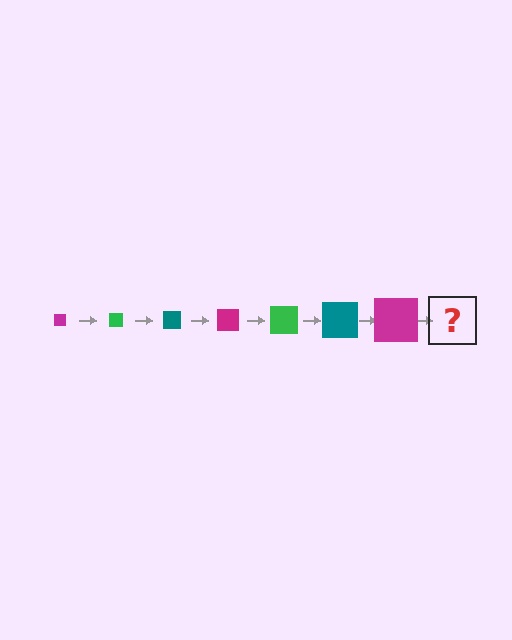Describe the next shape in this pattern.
It should be a green square, larger than the previous one.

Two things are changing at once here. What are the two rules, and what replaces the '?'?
The two rules are that the square grows larger each step and the color cycles through magenta, green, and teal. The '?' should be a green square, larger than the previous one.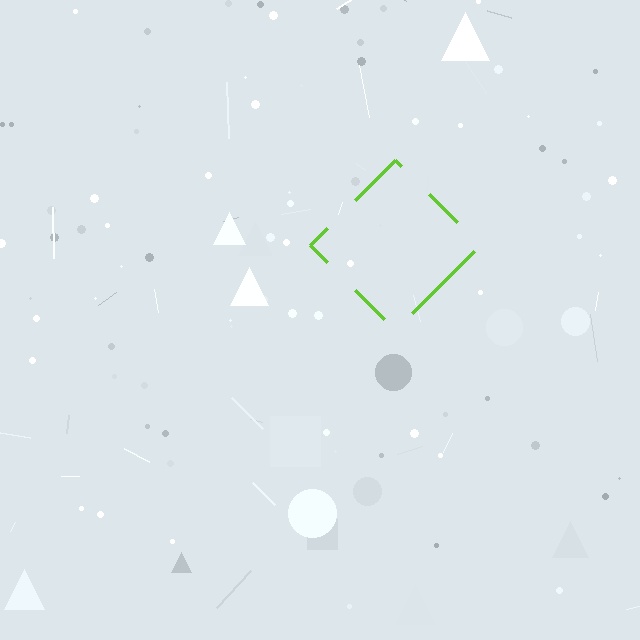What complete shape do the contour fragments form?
The contour fragments form a diamond.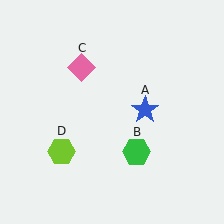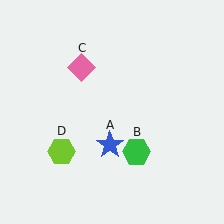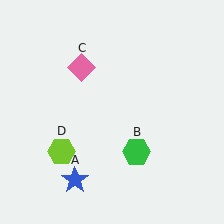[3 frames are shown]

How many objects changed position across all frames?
1 object changed position: blue star (object A).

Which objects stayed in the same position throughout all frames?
Green hexagon (object B) and pink diamond (object C) and lime hexagon (object D) remained stationary.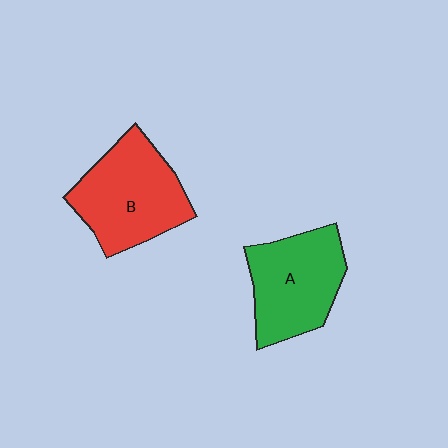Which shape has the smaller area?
Shape A (green).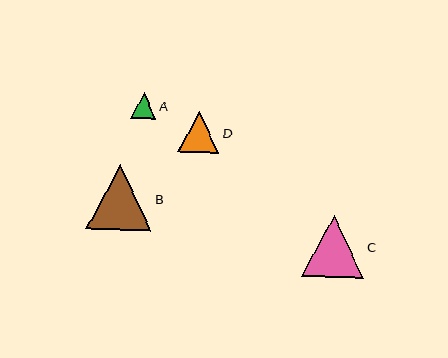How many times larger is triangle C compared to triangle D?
Triangle C is approximately 1.5 times the size of triangle D.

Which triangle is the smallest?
Triangle A is the smallest with a size of approximately 26 pixels.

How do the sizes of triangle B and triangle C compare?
Triangle B and triangle C are approximately the same size.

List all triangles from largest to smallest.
From largest to smallest: B, C, D, A.